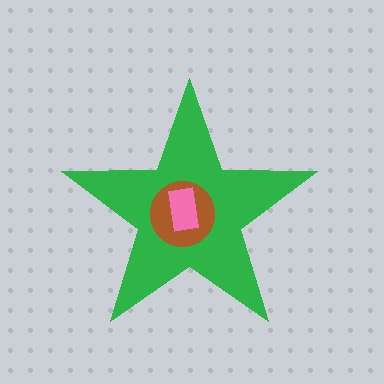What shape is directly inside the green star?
The brown circle.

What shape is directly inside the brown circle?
The pink rectangle.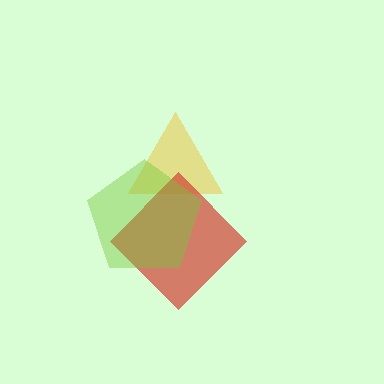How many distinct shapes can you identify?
There are 3 distinct shapes: a yellow triangle, a red diamond, a lime pentagon.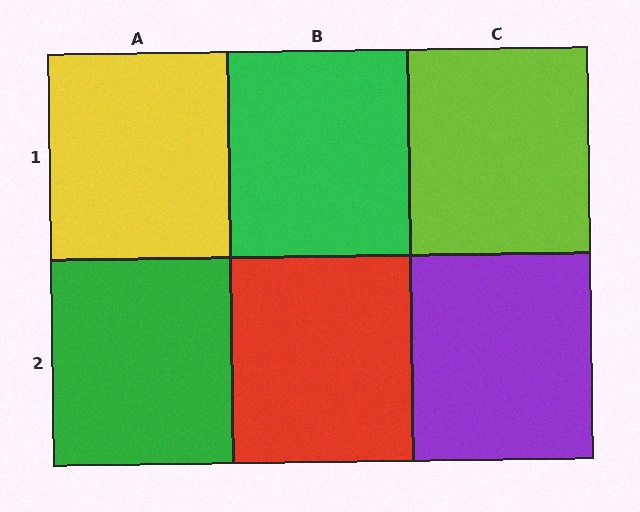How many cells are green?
2 cells are green.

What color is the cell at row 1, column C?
Lime.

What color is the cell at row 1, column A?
Yellow.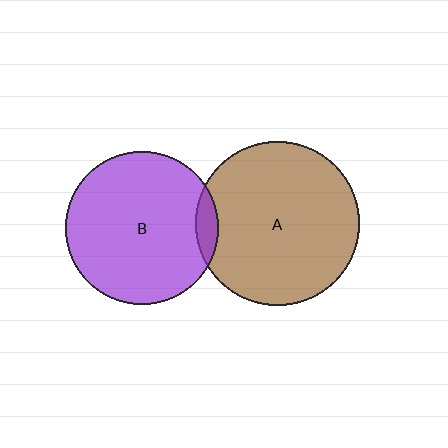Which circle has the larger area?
Circle A (brown).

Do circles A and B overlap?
Yes.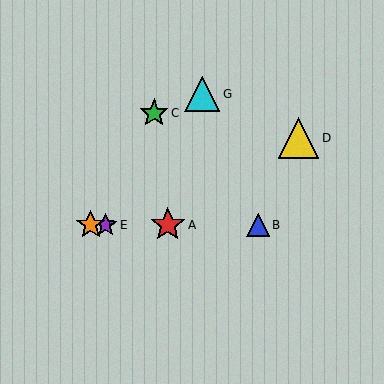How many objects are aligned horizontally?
4 objects (A, B, E, F) are aligned horizontally.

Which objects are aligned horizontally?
Objects A, B, E, F are aligned horizontally.